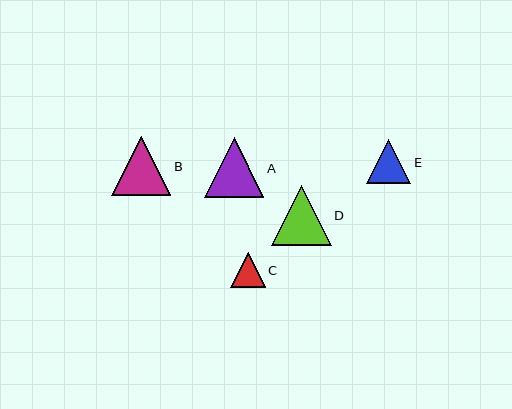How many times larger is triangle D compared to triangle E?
Triangle D is approximately 1.4 times the size of triangle E.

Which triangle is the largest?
Triangle D is the largest with a size of approximately 60 pixels.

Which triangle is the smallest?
Triangle C is the smallest with a size of approximately 35 pixels.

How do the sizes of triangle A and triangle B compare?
Triangle A and triangle B are approximately the same size.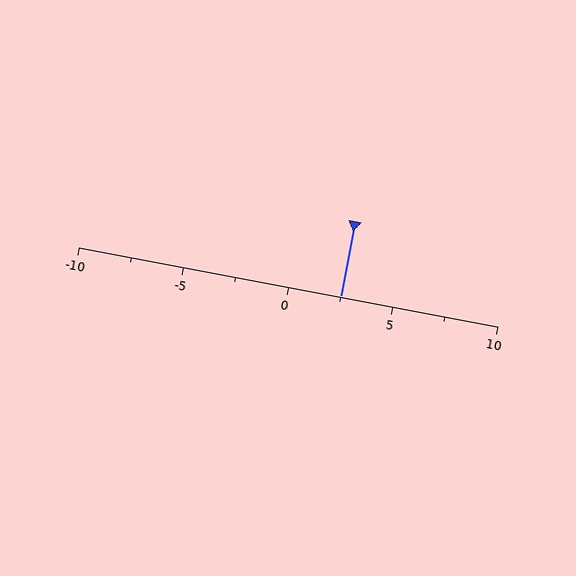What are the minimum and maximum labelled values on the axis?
The axis runs from -10 to 10.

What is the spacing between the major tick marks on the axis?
The major ticks are spaced 5 apart.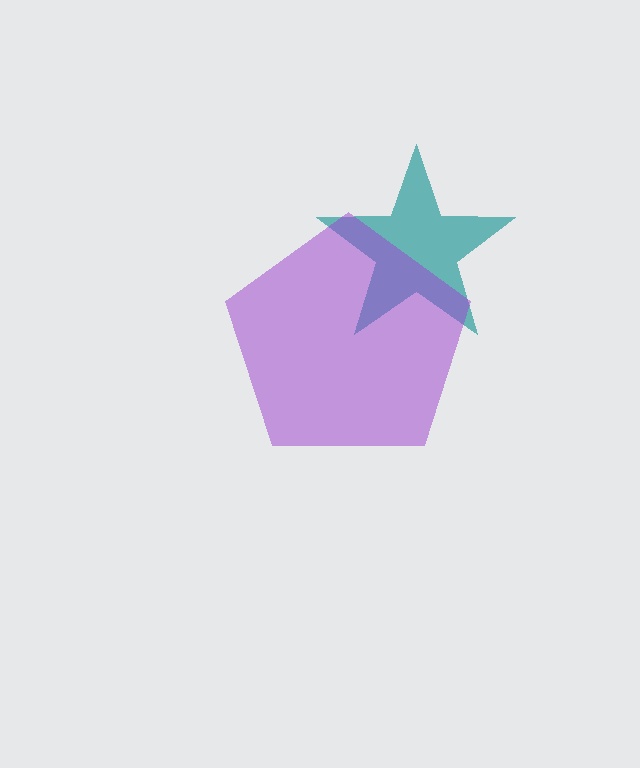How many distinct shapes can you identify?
There are 2 distinct shapes: a teal star, a purple pentagon.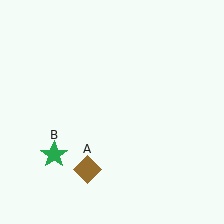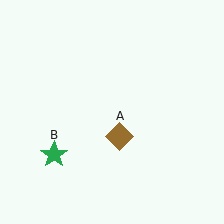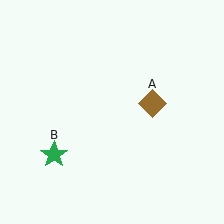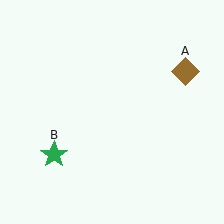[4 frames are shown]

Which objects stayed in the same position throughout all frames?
Green star (object B) remained stationary.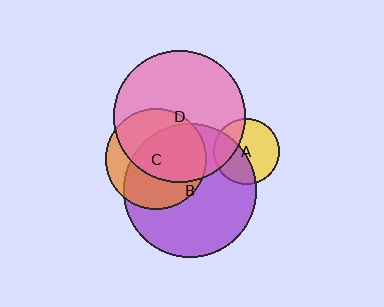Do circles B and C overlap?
Yes.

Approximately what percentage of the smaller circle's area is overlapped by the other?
Approximately 65%.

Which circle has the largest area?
Circle B (purple).